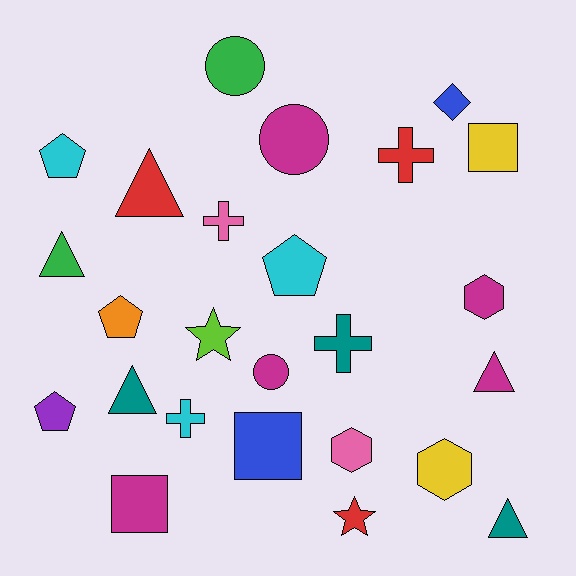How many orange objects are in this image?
There is 1 orange object.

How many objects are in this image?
There are 25 objects.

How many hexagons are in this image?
There are 3 hexagons.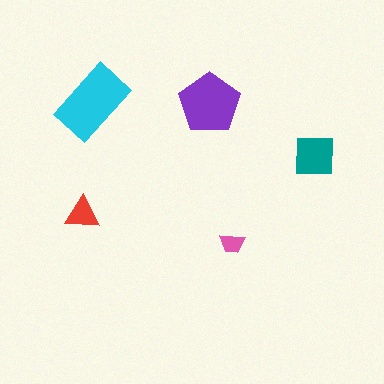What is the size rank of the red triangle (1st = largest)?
4th.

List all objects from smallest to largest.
The pink trapezoid, the red triangle, the teal square, the purple pentagon, the cyan rectangle.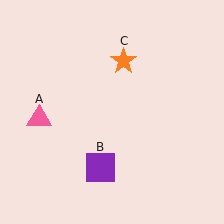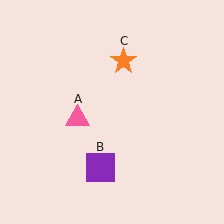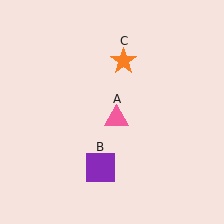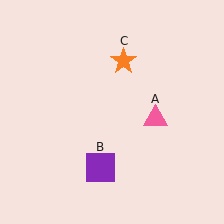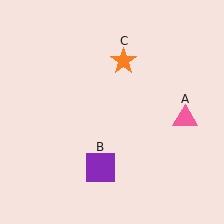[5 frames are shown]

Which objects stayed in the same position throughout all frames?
Purple square (object B) and orange star (object C) remained stationary.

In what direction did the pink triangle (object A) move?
The pink triangle (object A) moved right.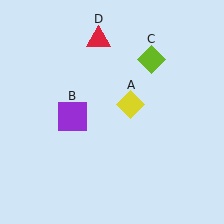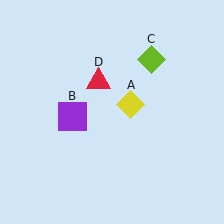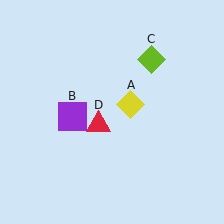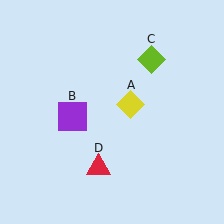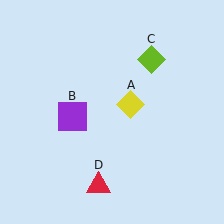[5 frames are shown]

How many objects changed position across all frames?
1 object changed position: red triangle (object D).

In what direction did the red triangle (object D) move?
The red triangle (object D) moved down.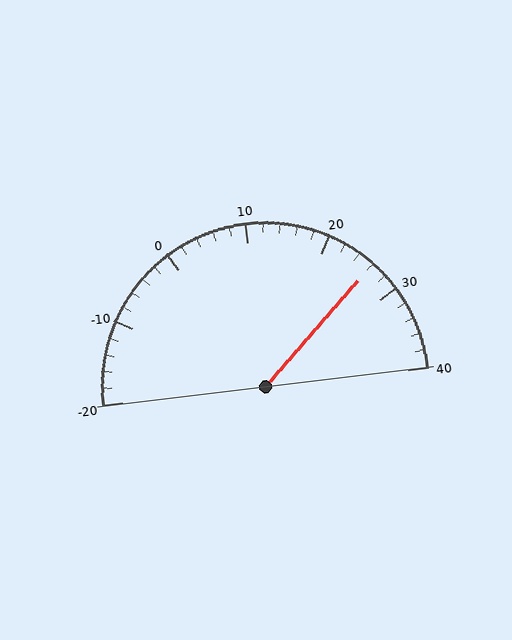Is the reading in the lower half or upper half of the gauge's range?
The reading is in the upper half of the range (-20 to 40).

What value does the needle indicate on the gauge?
The needle indicates approximately 26.